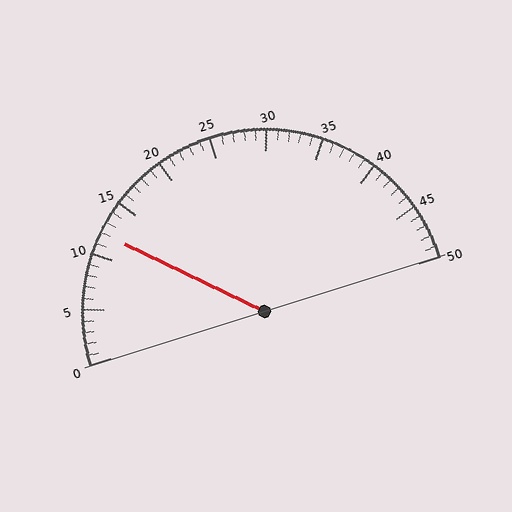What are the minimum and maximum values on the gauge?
The gauge ranges from 0 to 50.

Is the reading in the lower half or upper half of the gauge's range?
The reading is in the lower half of the range (0 to 50).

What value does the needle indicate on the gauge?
The needle indicates approximately 12.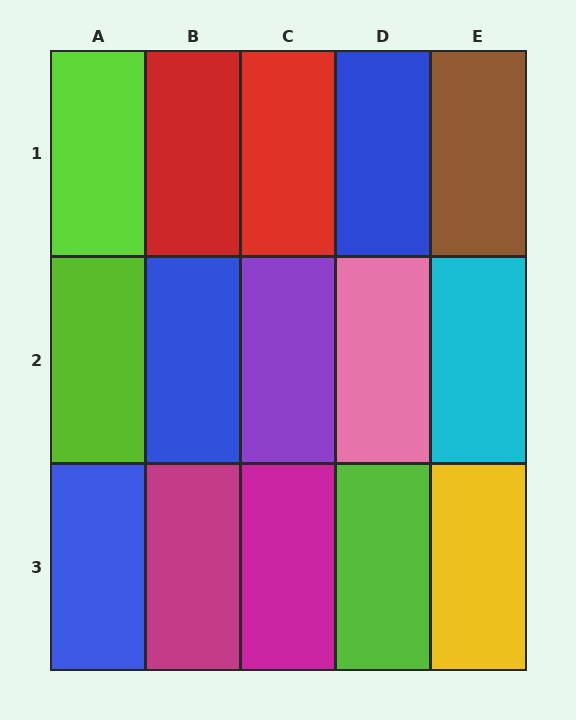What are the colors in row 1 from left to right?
Lime, red, red, blue, brown.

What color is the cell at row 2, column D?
Pink.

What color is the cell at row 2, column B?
Blue.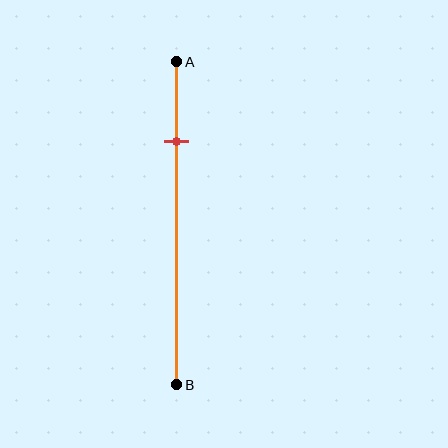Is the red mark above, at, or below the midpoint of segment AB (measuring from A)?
The red mark is above the midpoint of segment AB.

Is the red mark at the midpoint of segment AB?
No, the mark is at about 25% from A, not at the 50% midpoint.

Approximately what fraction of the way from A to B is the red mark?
The red mark is approximately 25% of the way from A to B.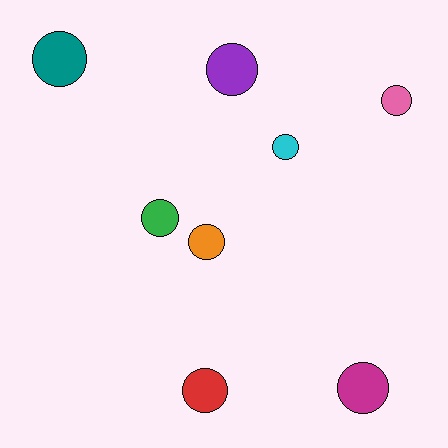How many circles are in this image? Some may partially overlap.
There are 8 circles.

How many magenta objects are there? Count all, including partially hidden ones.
There is 1 magenta object.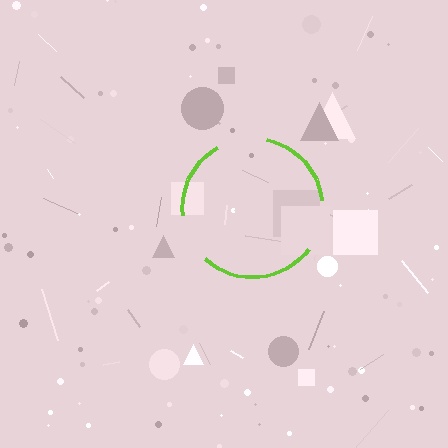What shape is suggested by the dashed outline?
The dashed outline suggests a circle.